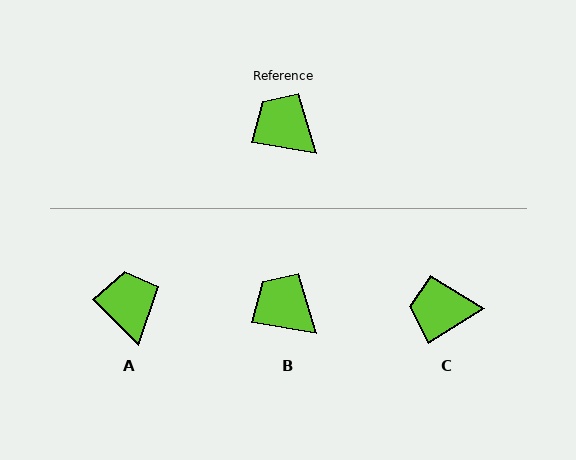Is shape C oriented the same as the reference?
No, it is off by about 43 degrees.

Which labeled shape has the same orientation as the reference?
B.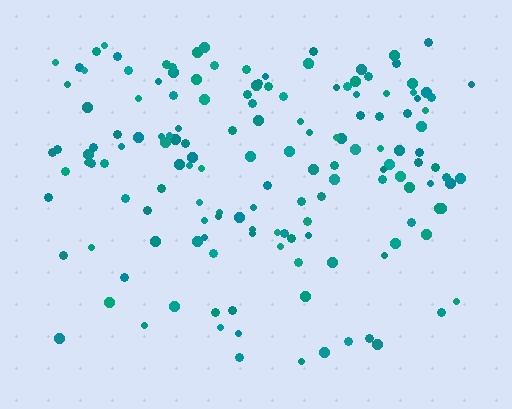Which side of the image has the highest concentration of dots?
The top.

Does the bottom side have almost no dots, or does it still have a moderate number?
Still a moderate number, just noticeably fewer than the top.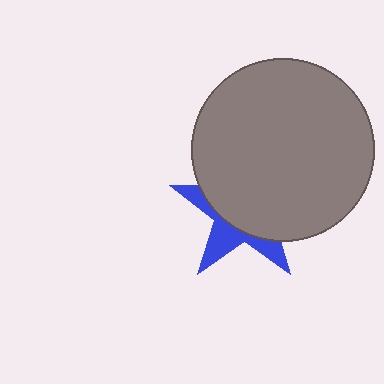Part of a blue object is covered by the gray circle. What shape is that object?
It is a star.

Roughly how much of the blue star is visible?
A small part of it is visible (roughly 34%).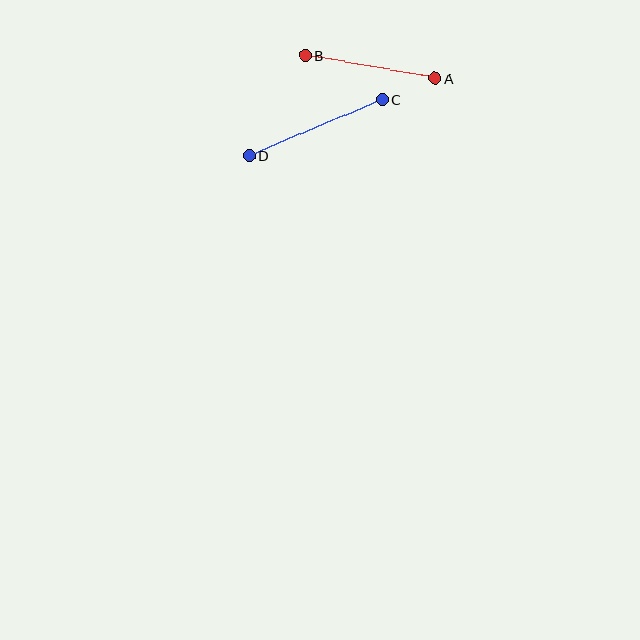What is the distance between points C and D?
The distance is approximately 145 pixels.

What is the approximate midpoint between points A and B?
The midpoint is at approximately (370, 67) pixels.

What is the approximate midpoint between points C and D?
The midpoint is at approximately (316, 128) pixels.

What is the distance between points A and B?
The distance is approximately 132 pixels.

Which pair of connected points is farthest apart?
Points C and D are farthest apart.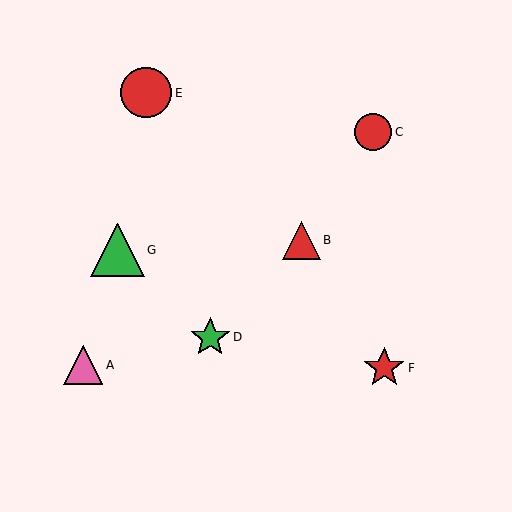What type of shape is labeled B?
Shape B is a red triangle.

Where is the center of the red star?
The center of the red star is at (384, 368).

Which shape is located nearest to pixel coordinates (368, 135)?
The red circle (labeled C) at (373, 132) is nearest to that location.